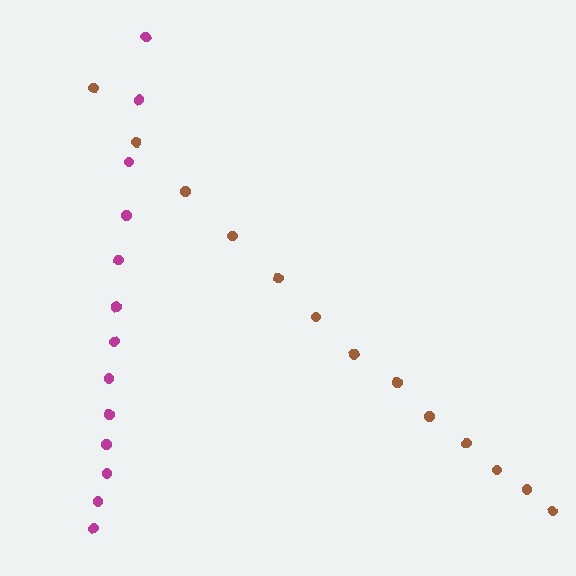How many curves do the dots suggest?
There are 2 distinct paths.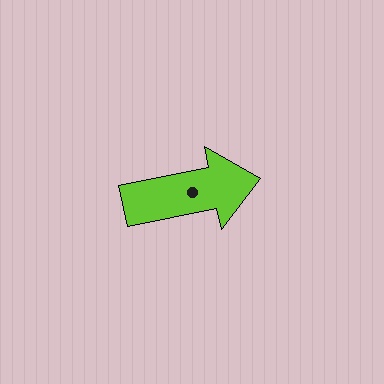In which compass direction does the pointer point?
East.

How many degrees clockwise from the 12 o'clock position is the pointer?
Approximately 79 degrees.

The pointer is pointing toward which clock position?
Roughly 3 o'clock.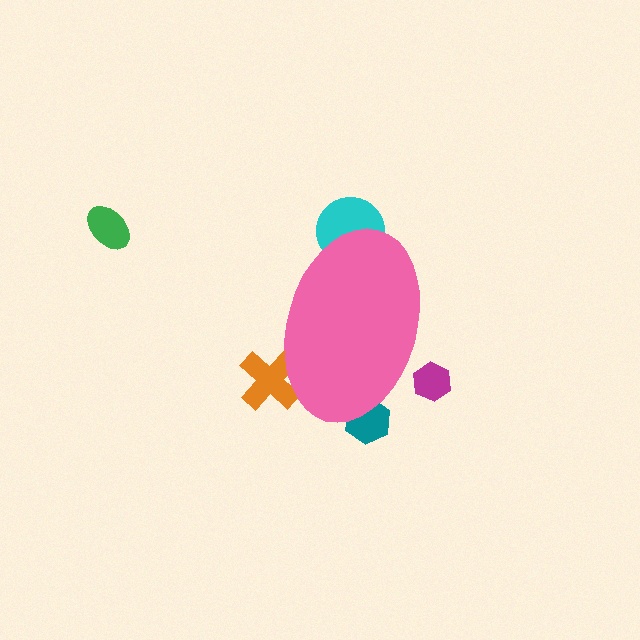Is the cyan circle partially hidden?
Yes, the cyan circle is partially hidden behind the pink ellipse.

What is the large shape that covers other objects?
A pink ellipse.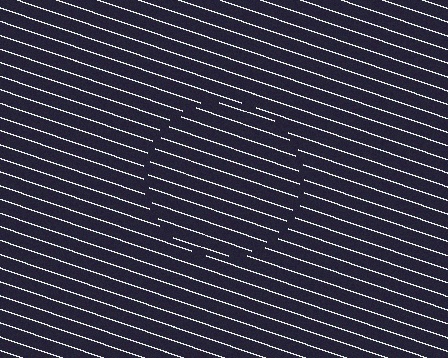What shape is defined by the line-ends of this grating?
An illusory circle. The interior of the shape contains the same grating, shifted by half a period — the contour is defined by the phase discontinuity where line-ends from the inner and outer gratings abut.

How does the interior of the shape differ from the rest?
The interior of the shape contains the same grating, shifted by half a period — the contour is defined by the phase discontinuity where line-ends from the inner and outer gratings abut.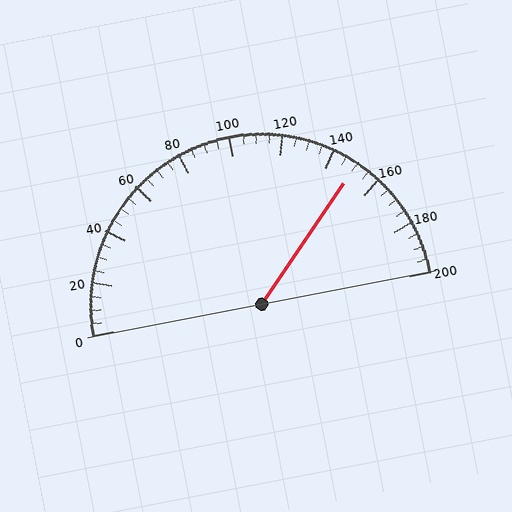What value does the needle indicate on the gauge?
The needle indicates approximately 150.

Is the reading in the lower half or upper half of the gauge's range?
The reading is in the upper half of the range (0 to 200).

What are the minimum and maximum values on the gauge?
The gauge ranges from 0 to 200.